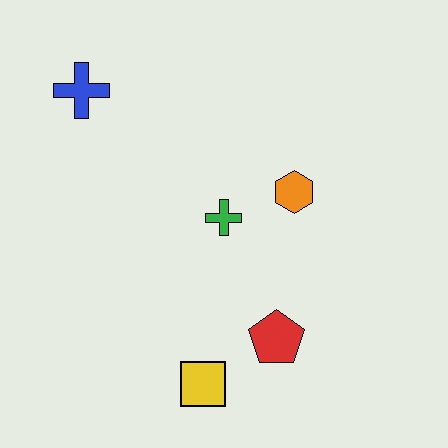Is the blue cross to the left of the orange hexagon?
Yes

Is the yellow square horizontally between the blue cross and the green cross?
Yes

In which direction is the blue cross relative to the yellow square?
The blue cross is above the yellow square.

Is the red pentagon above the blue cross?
No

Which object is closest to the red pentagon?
The yellow square is closest to the red pentagon.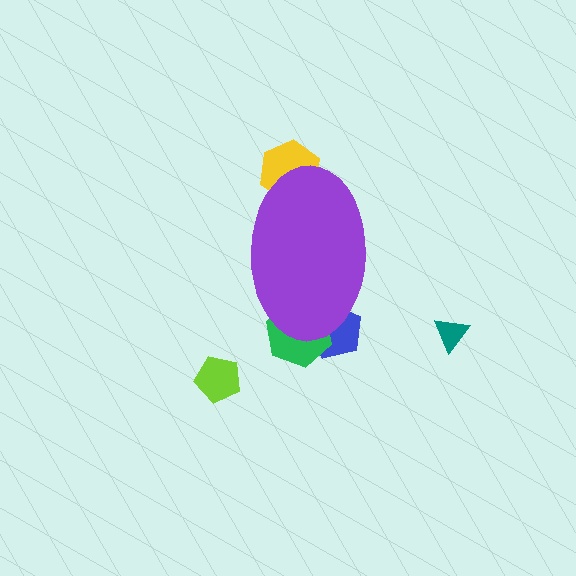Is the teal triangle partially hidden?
No, the teal triangle is fully visible.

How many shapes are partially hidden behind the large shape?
3 shapes are partially hidden.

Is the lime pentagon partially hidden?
No, the lime pentagon is fully visible.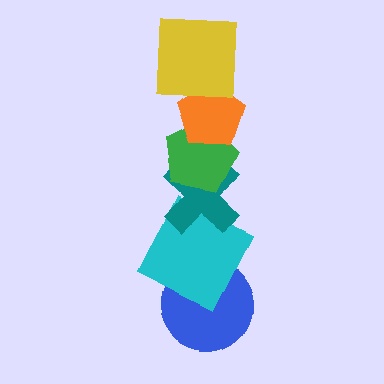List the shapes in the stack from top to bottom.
From top to bottom: the yellow square, the orange pentagon, the green pentagon, the teal cross, the cyan square, the blue circle.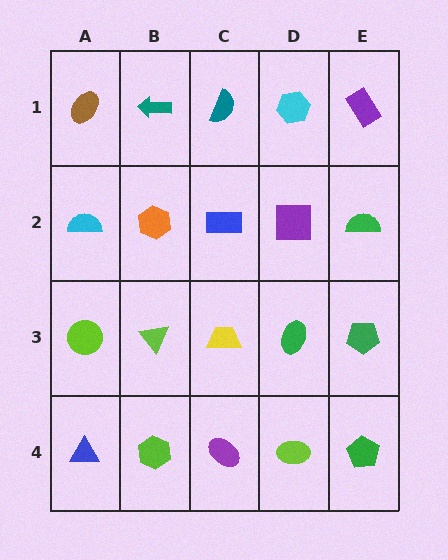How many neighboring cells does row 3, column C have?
4.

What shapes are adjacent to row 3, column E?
A green semicircle (row 2, column E), a green pentagon (row 4, column E), a green ellipse (row 3, column D).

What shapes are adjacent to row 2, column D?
A cyan hexagon (row 1, column D), a green ellipse (row 3, column D), a blue rectangle (row 2, column C), a green semicircle (row 2, column E).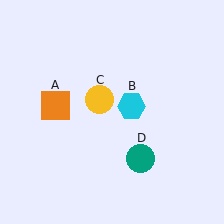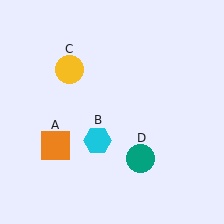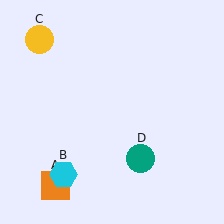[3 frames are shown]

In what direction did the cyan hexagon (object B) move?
The cyan hexagon (object B) moved down and to the left.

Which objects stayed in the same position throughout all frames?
Teal circle (object D) remained stationary.